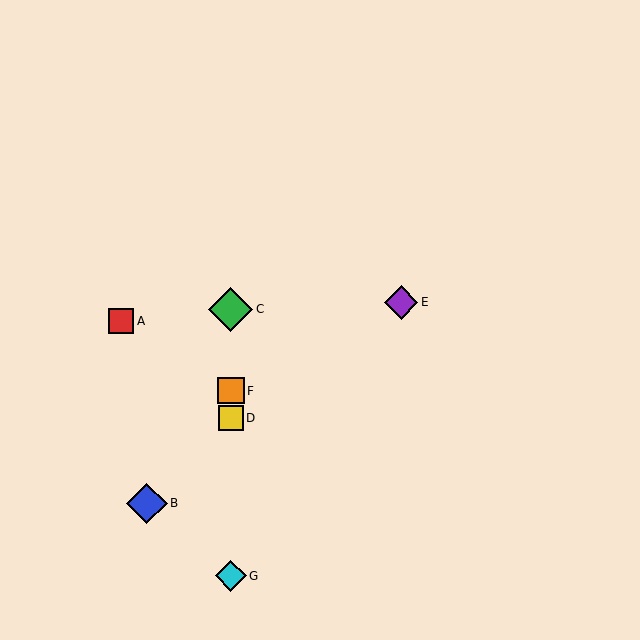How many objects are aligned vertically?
4 objects (C, D, F, G) are aligned vertically.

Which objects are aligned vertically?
Objects C, D, F, G are aligned vertically.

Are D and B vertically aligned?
No, D is at x≈231 and B is at x≈147.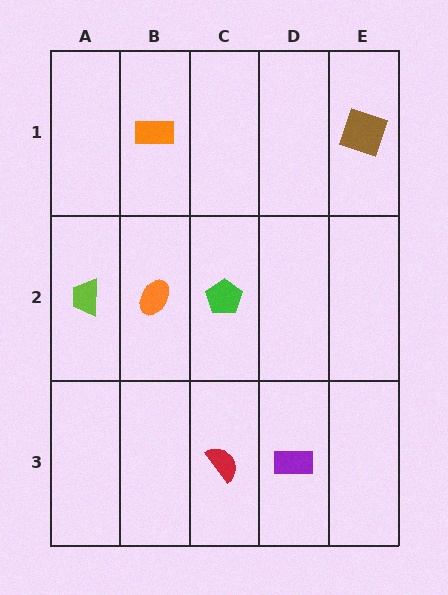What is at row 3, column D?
A purple rectangle.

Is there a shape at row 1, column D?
No, that cell is empty.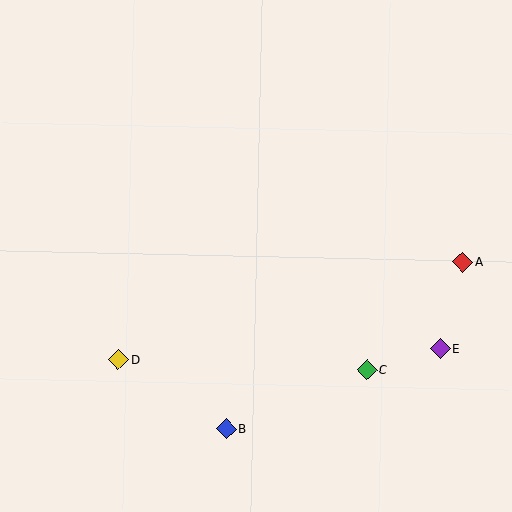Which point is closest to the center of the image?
Point C at (367, 370) is closest to the center.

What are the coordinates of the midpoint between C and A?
The midpoint between C and A is at (415, 316).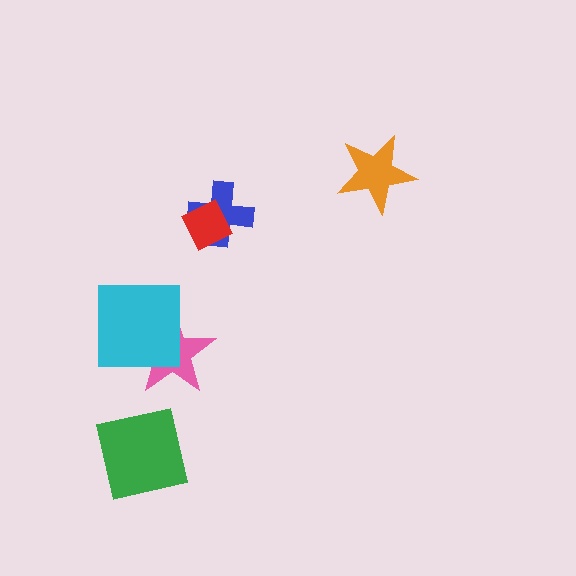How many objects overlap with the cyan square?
1 object overlaps with the cyan square.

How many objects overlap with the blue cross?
1 object overlaps with the blue cross.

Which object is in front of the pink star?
The cyan square is in front of the pink star.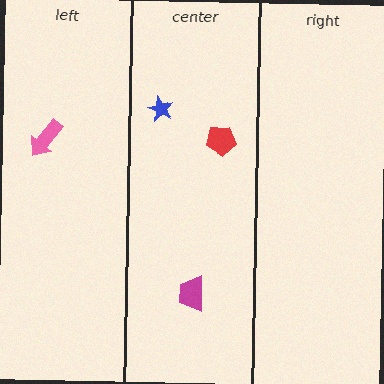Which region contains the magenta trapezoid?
The center region.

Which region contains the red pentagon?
The center region.